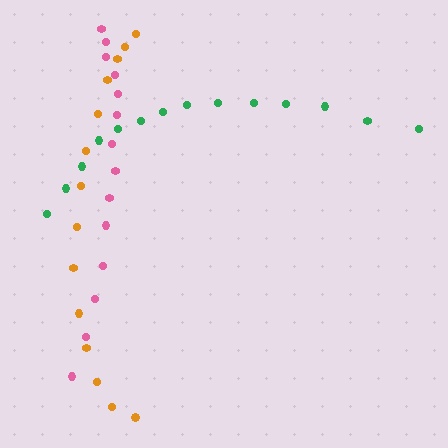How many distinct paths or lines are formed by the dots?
There are 3 distinct paths.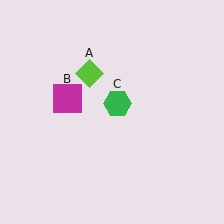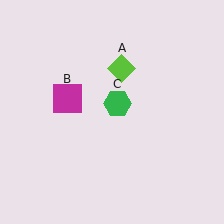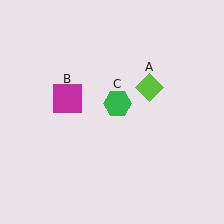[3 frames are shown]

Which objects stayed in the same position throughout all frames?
Magenta square (object B) and green hexagon (object C) remained stationary.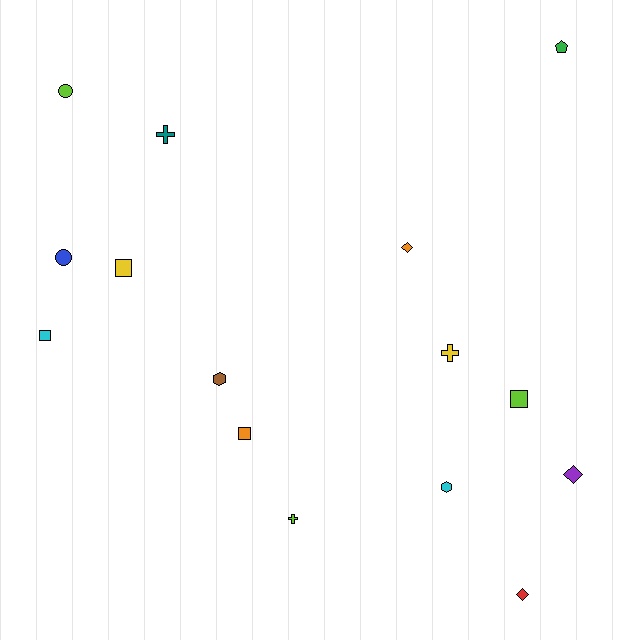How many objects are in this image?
There are 15 objects.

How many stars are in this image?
There are no stars.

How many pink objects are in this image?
There are no pink objects.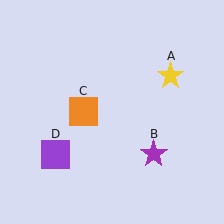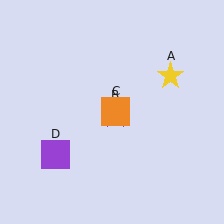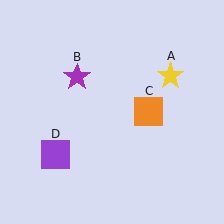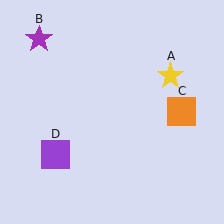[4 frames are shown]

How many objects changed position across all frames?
2 objects changed position: purple star (object B), orange square (object C).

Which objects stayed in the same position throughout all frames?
Yellow star (object A) and purple square (object D) remained stationary.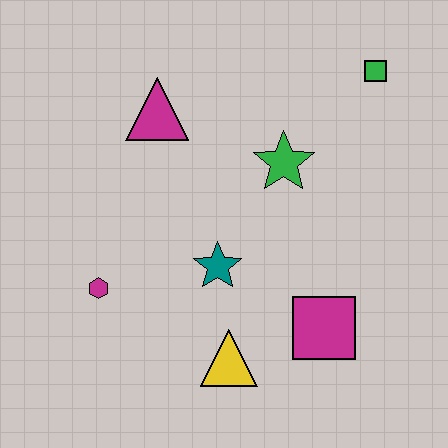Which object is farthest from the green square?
The magenta hexagon is farthest from the green square.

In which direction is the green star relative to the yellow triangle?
The green star is above the yellow triangle.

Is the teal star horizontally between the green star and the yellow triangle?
No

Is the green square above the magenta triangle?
Yes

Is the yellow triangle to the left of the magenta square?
Yes